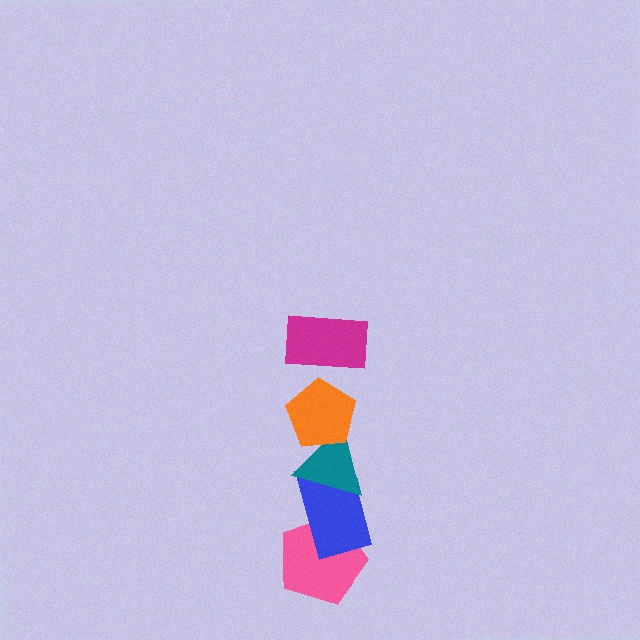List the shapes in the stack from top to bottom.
From top to bottom: the magenta rectangle, the orange pentagon, the teal triangle, the blue rectangle, the pink pentagon.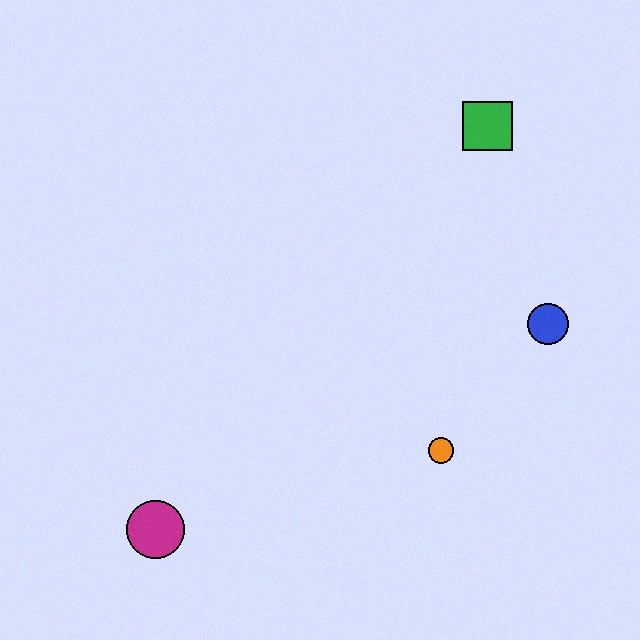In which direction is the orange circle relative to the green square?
The orange circle is below the green square.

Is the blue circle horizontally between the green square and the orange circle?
No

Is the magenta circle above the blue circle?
No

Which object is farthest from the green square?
The magenta circle is farthest from the green square.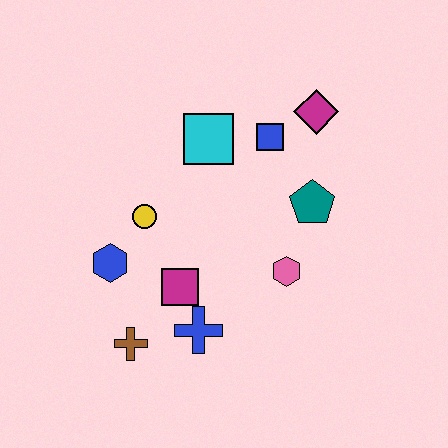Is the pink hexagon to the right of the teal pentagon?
No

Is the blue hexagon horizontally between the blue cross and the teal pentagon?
No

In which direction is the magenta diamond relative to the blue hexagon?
The magenta diamond is to the right of the blue hexagon.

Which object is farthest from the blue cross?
The magenta diamond is farthest from the blue cross.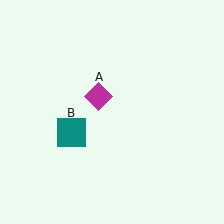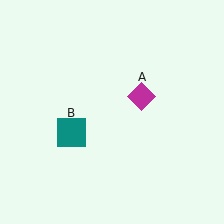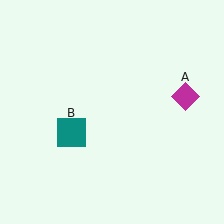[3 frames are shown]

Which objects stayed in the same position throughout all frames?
Teal square (object B) remained stationary.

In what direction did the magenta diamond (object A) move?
The magenta diamond (object A) moved right.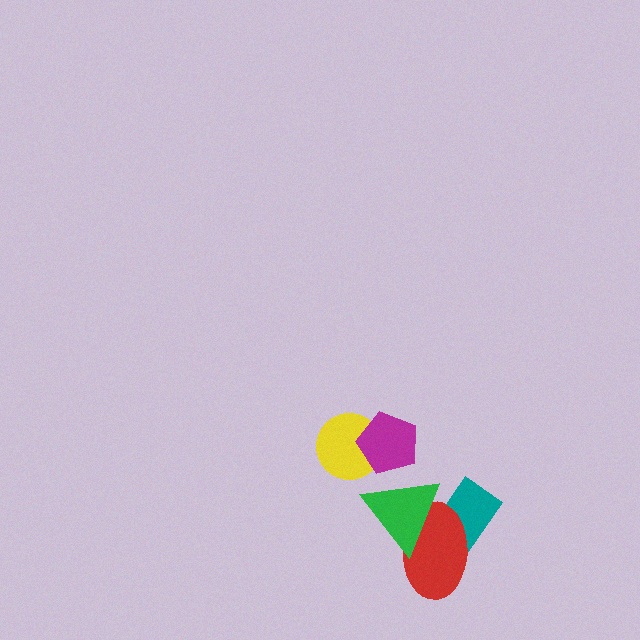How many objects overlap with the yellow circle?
1 object overlaps with the yellow circle.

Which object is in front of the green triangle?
The magenta pentagon is in front of the green triangle.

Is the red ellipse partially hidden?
Yes, it is partially covered by another shape.